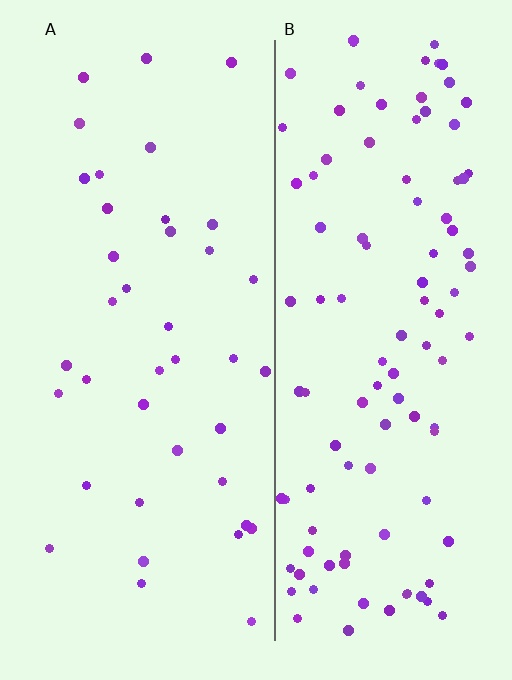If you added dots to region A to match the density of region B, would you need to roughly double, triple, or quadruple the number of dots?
Approximately triple.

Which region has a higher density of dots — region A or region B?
B (the right).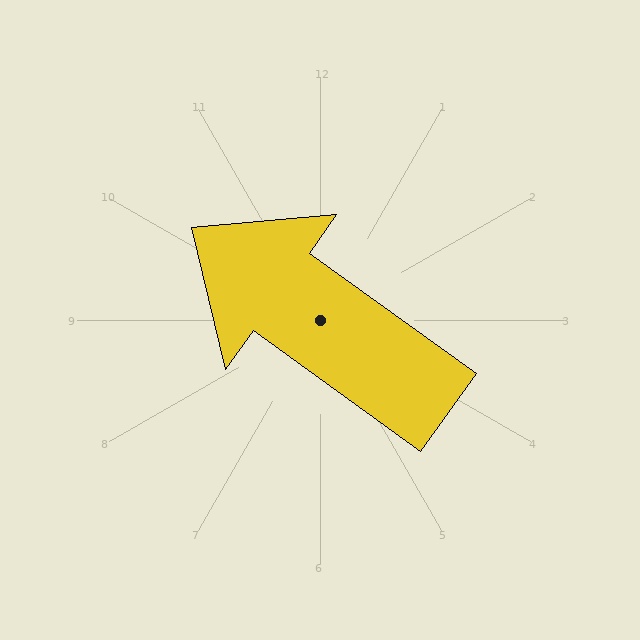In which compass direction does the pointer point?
Northwest.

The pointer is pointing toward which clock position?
Roughly 10 o'clock.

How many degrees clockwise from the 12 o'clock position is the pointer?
Approximately 306 degrees.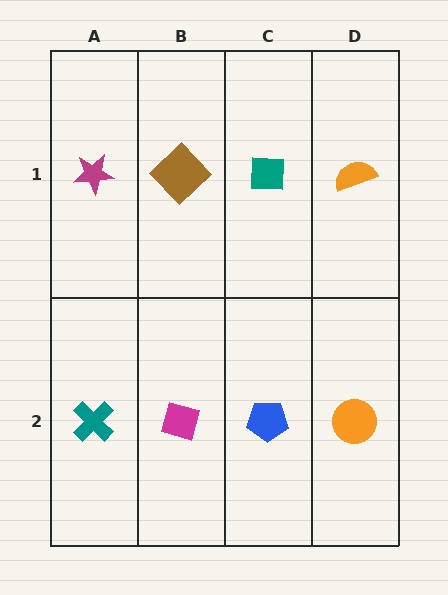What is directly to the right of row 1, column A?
A brown diamond.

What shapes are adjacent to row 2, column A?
A magenta star (row 1, column A), a magenta diamond (row 2, column B).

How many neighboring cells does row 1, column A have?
2.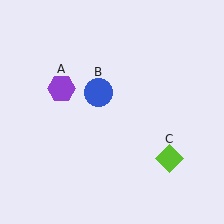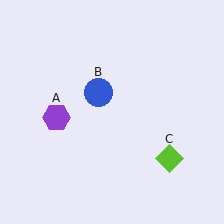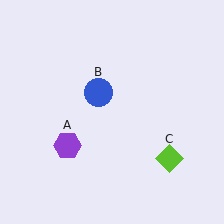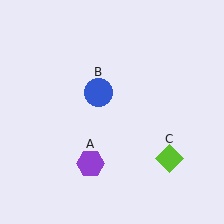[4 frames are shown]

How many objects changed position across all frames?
1 object changed position: purple hexagon (object A).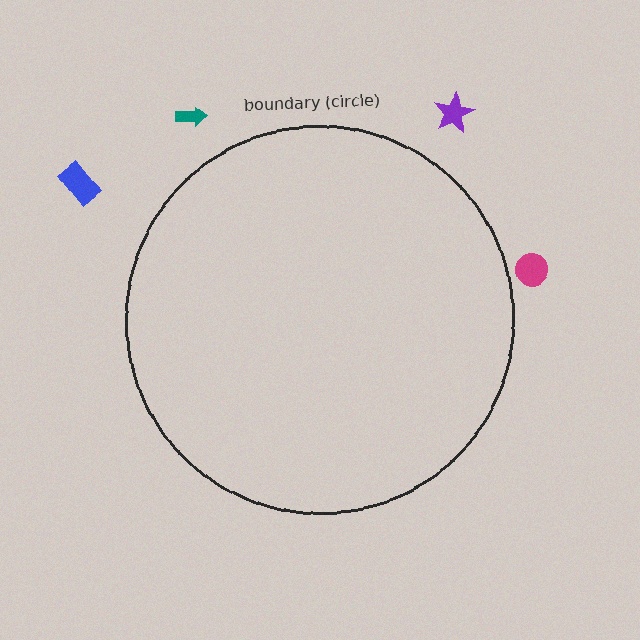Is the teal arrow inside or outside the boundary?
Outside.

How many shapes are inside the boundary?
0 inside, 4 outside.